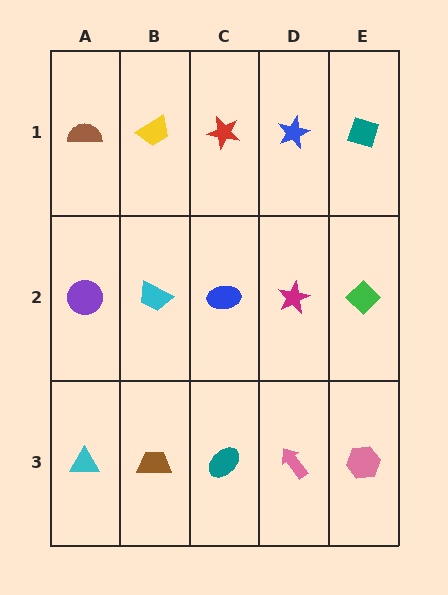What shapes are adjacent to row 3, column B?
A cyan trapezoid (row 2, column B), a cyan triangle (row 3, column A), a teal ellipse (row 3, column C).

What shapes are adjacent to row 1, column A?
A purple circle (row 2, column A), a yellow trapezoid (row 1, column B).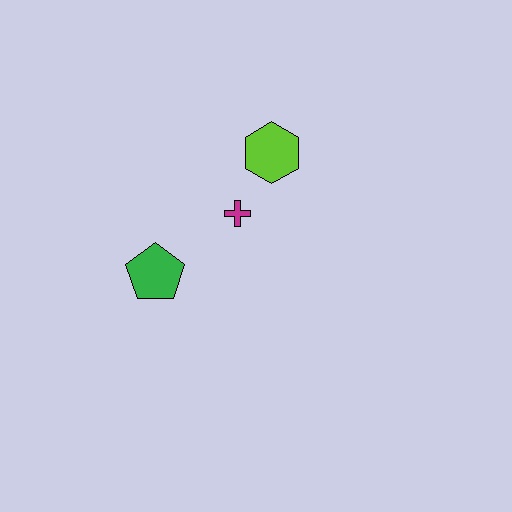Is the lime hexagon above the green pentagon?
Yes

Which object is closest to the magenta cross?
The lime hexagon is closest to the magenta cross.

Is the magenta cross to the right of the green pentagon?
Yes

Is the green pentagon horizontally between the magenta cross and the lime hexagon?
No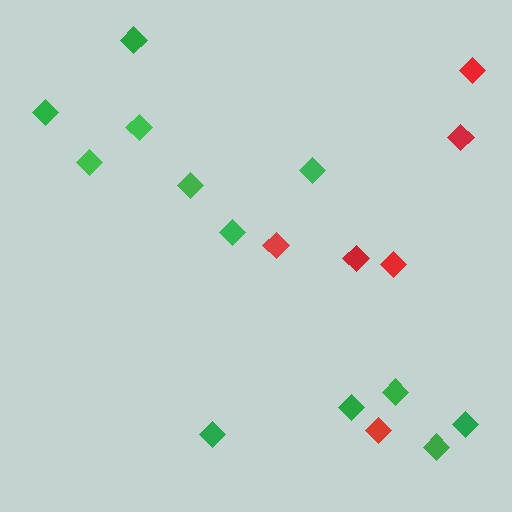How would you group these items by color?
There are 2 groups: one group of green diamonds (12) and one group of red diamonds (6).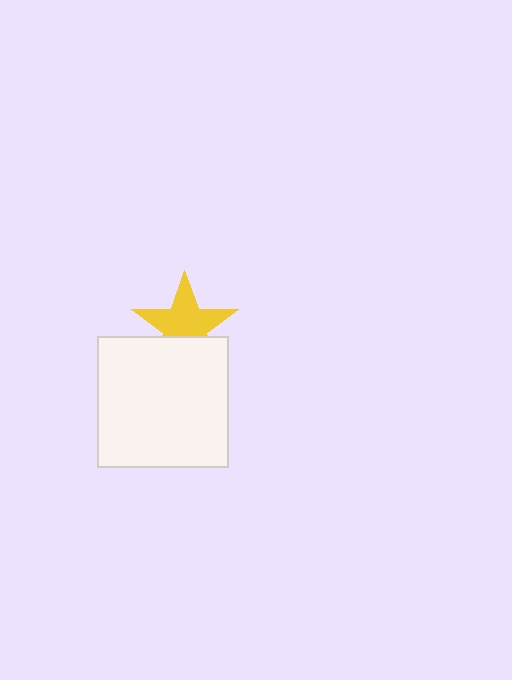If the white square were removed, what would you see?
You would see the complete yellow star.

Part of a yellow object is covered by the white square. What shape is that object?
It is a star.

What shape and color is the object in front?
The object in front is a white square.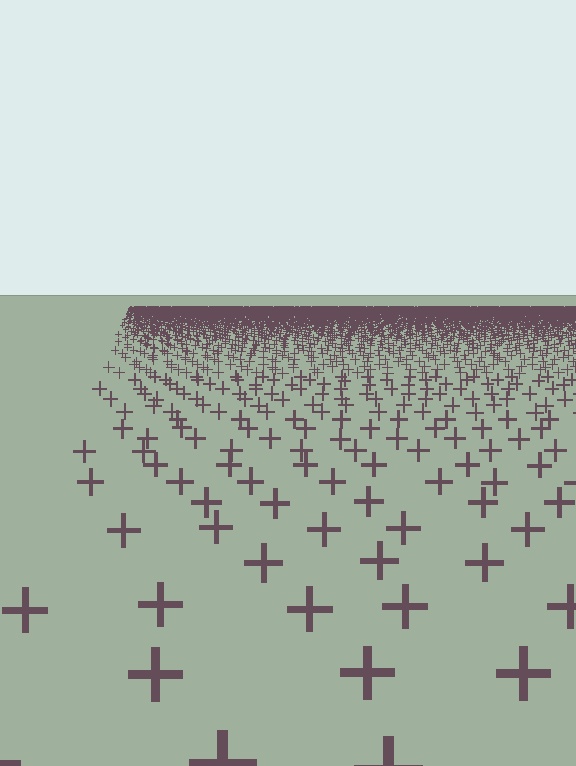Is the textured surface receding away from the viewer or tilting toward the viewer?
The surface is receding away from the viewer. Texture elements get smaller and denser toward the top.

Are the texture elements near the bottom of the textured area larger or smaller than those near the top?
Larger. Near the bottom, elements are closer to the viewer and appear at a bigger on-screen size.